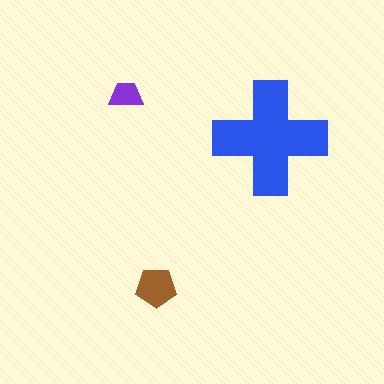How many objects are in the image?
There are 3 objects in the image.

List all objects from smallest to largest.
The purple trapezoid, the brown pentagon, the blue cross.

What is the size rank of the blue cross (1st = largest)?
1st.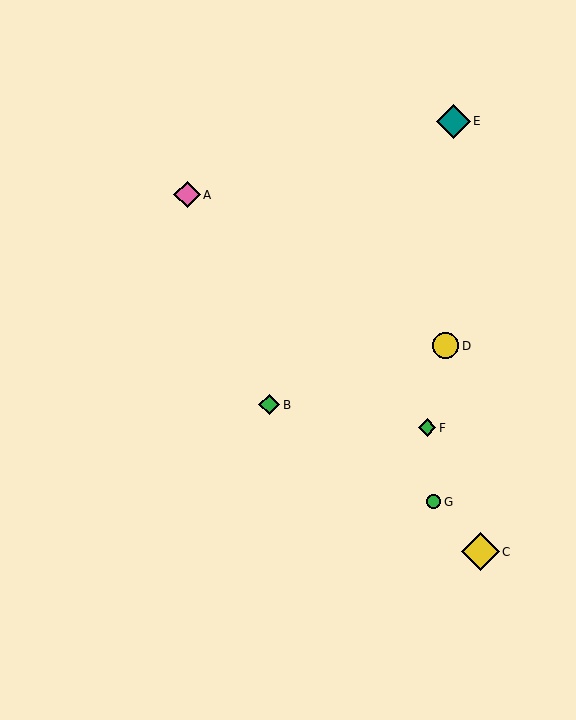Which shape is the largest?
The yellow diamond (labeled C) is the largest.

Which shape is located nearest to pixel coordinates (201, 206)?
The pink diamond (labeled A) at (187, 195) is nearest to that location.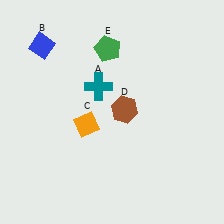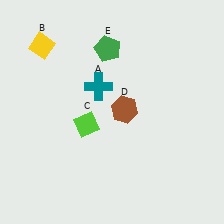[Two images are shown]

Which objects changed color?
B changed from blue to yellow. C changed from orange to lime.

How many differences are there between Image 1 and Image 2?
There are 2 differences between the two images.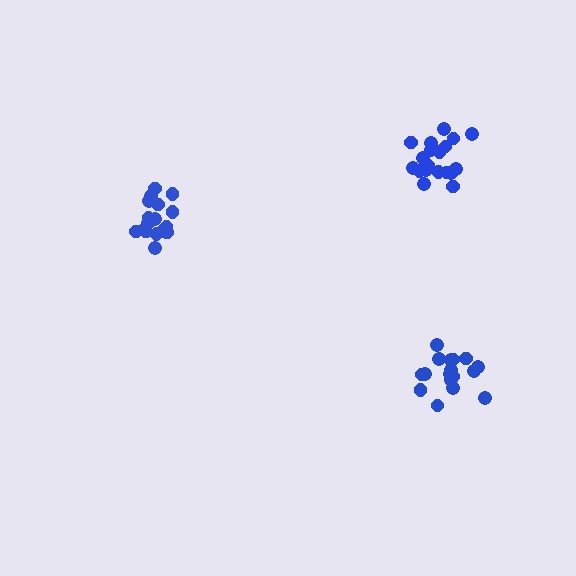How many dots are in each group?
Group 1: 17 dots, Group 2: 20 dots, Group 3: 17 dots (54 total).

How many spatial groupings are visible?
There are 3 spatial groupings.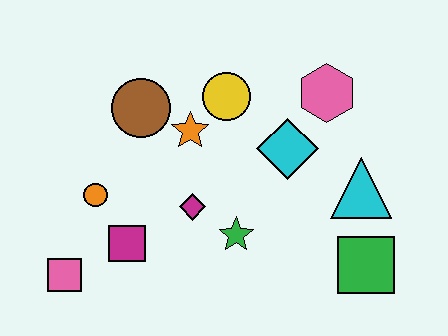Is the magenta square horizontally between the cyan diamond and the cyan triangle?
No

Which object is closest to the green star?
The magenta diamond is closest to the green star.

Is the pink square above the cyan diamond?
No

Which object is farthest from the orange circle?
The green square is farthest from the orange circle.